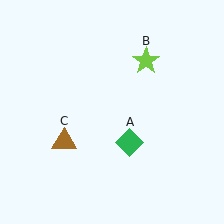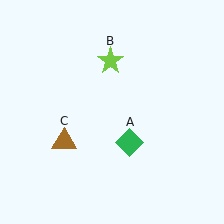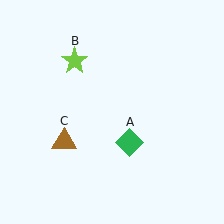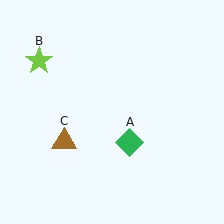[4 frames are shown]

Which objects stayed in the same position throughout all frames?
Green diamond (object A) and brown triangle (object C) remained stationary.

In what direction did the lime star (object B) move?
The lime star (object B) moved left.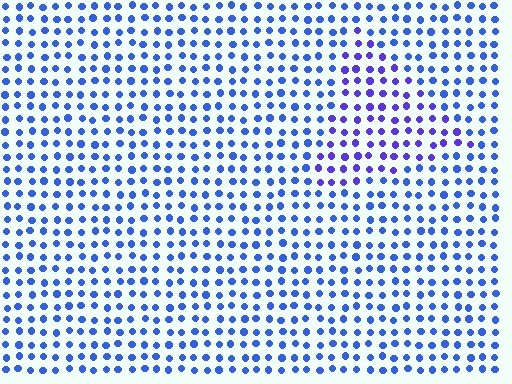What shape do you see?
I see a triangle.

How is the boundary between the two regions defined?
The boundary is defined purely by a slight shift in hue (about 28 degrees). Spacing, size, and orientation are identical on both sides.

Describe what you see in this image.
The image is filled with small blue elements in a uniform arrangement. A triangle-shaped region is visible where the elements are tinted to a slightly different hue, forming a subtle color boundary.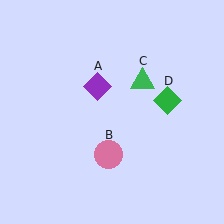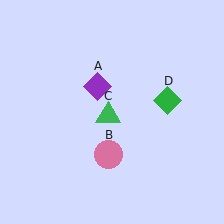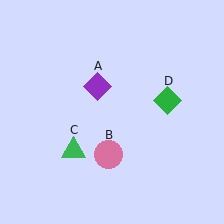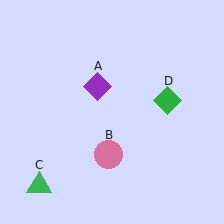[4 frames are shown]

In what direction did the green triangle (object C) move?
The green triangle (object C) moved down and to the left.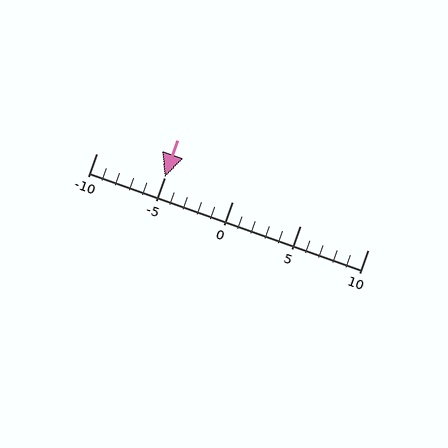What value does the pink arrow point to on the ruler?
The pink arrow points to approximately -5.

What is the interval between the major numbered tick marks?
The major tick marks are spaced 5 units apart.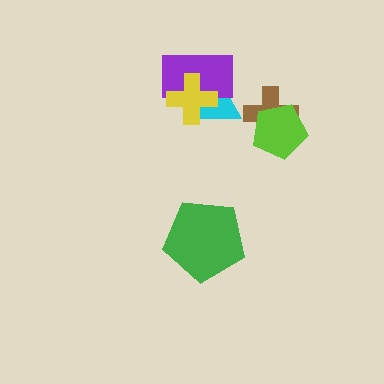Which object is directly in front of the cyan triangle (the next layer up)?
The purple rectangle is directly in front of the cyan triangle.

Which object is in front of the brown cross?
The lime pentagon is in front of the brown cross.